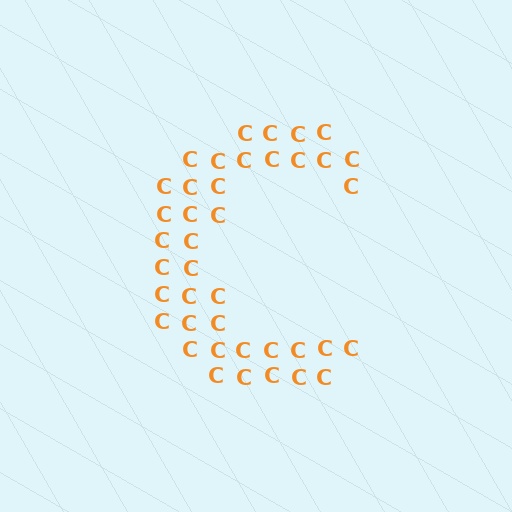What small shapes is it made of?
It is made of small letter C's.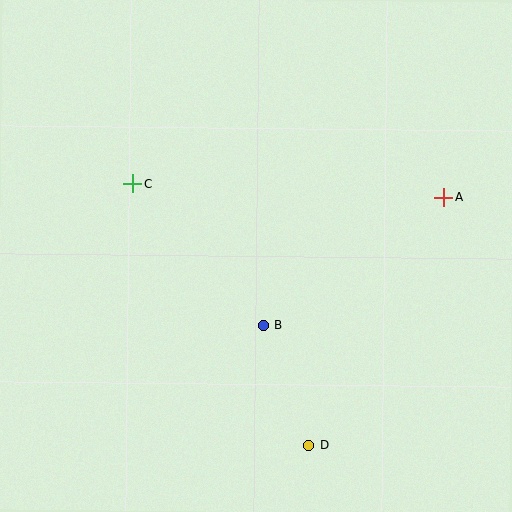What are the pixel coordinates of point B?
Point B is at (263, 325).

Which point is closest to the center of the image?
Point B at (263, 325) is closest to the center.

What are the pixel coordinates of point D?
Point D is at (309, 445).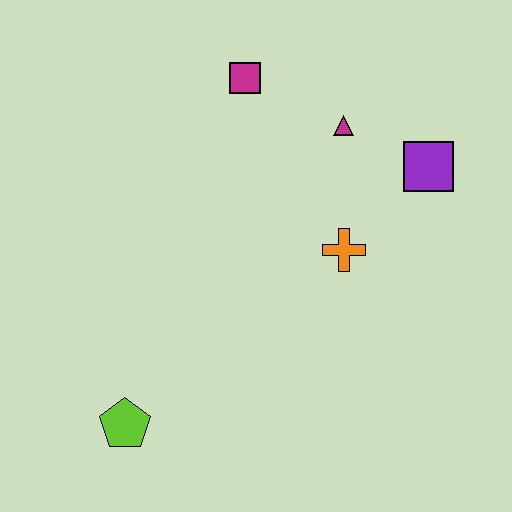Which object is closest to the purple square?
The magenta triangle is closest to the purple square.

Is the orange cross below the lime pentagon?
No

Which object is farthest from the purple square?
The lime pentagon is farthest from the purple square.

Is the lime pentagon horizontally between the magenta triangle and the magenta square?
No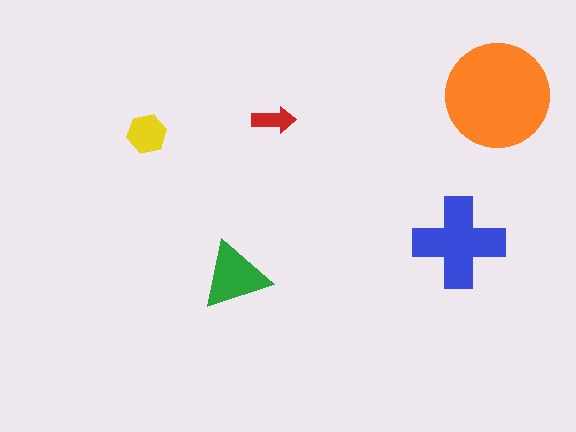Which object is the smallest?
The red arrow.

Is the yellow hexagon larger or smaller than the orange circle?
Smaller.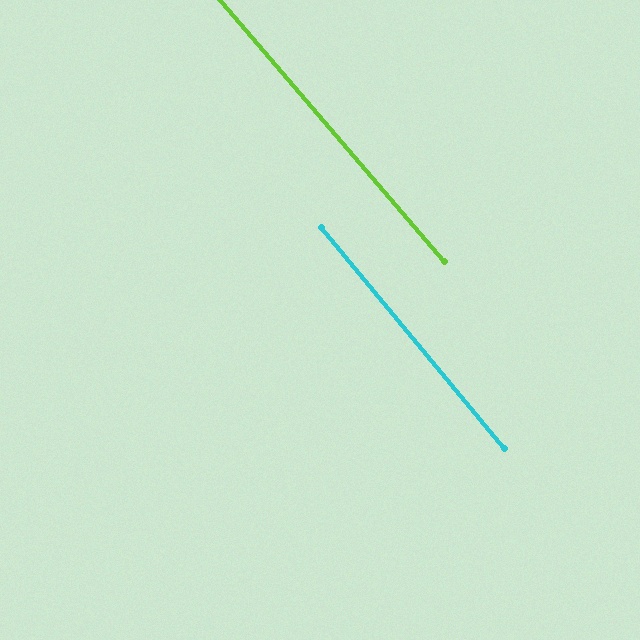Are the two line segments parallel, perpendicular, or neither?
Parallel — their directions differ by only 0.9°.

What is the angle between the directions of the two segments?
Approximately 1 degree.